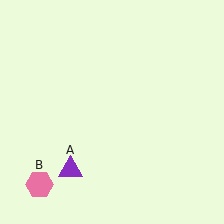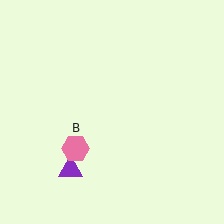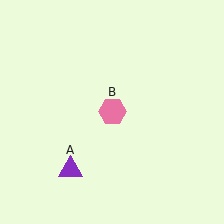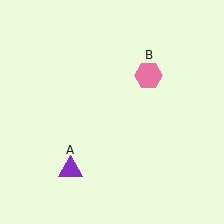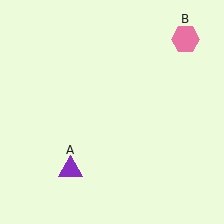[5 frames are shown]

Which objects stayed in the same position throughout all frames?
Purple triangle (object A) remained stationary.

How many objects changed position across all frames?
1 object changed position: pink hexagon (object B).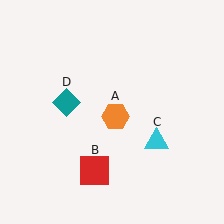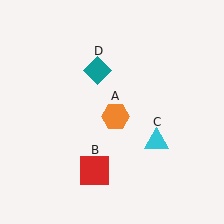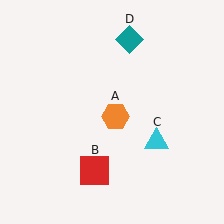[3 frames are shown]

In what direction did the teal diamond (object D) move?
The teal diamond (object D) moved up and to the right.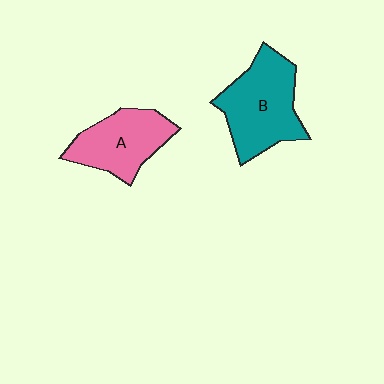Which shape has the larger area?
Shape B (teal).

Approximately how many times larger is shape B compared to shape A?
Approximately 1.3 times.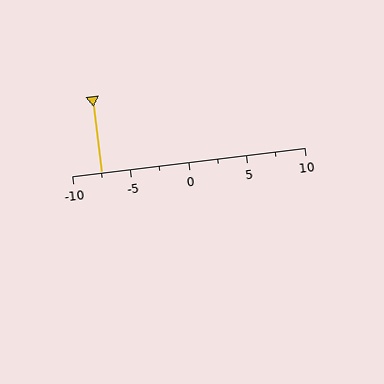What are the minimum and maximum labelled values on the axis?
The axis runs from -10 to 10.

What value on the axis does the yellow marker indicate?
The marker indicates approximately -7.5.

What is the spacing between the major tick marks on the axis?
The major ticks are spaced 5 apart.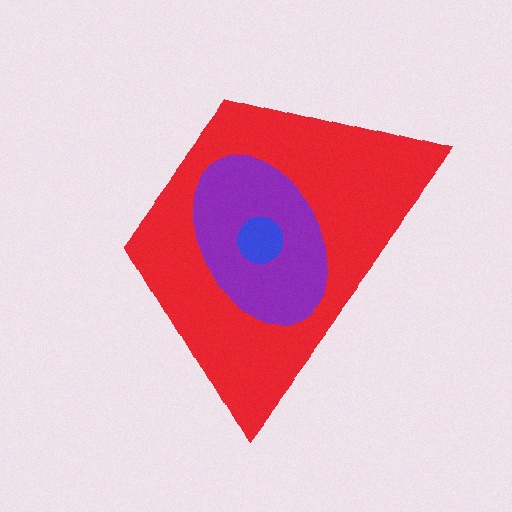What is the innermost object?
The blue circle.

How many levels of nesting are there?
3.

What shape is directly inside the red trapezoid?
The purple ellipse.